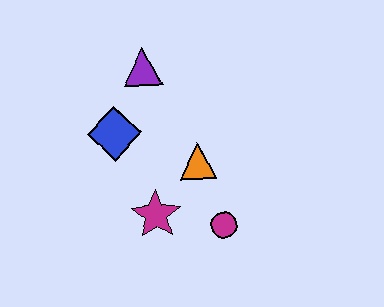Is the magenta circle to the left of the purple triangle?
No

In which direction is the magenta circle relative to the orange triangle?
The magenta circle is below the orange triangle.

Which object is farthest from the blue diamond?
The magenta circle is farthest from the blue diamond.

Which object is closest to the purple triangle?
The blue diamond is closest to the purple triangle.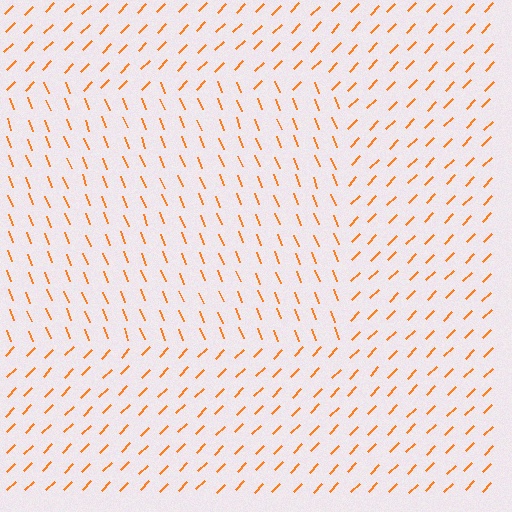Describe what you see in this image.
The image is filled with small orange line segments. A rectangle region in the image has lines oriented differently from the surrounding lines, creating a visible texture boundary.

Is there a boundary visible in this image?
Yes, there is a texture boundary formed by a change in line orientation.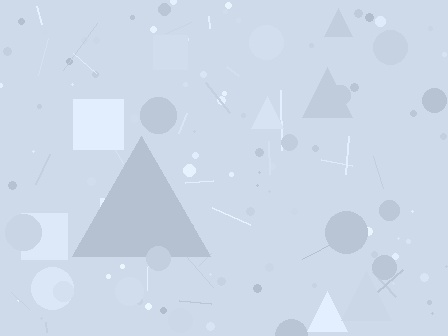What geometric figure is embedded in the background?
A triangle is embedded in the background.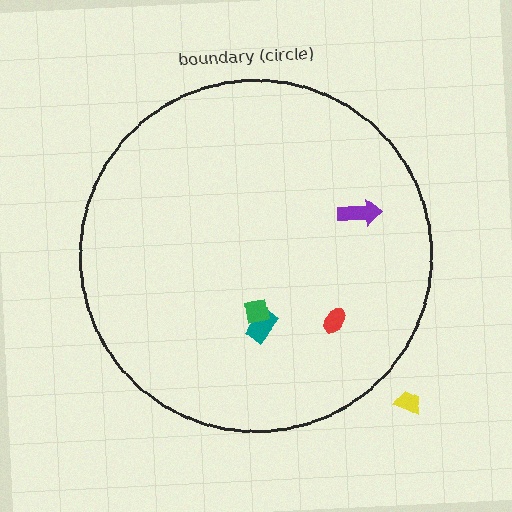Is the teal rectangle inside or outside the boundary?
Inside.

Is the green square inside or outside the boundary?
Inside.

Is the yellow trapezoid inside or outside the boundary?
Outside.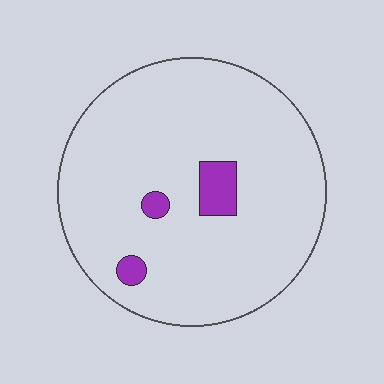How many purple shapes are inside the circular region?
3.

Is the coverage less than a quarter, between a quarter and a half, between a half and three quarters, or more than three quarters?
Less than a quarter.